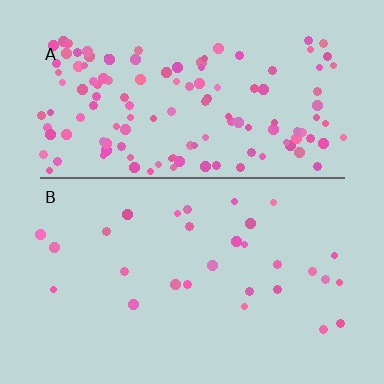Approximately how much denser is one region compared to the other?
Approximately 4.4× — region A over region B.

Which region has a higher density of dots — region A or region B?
A (the top).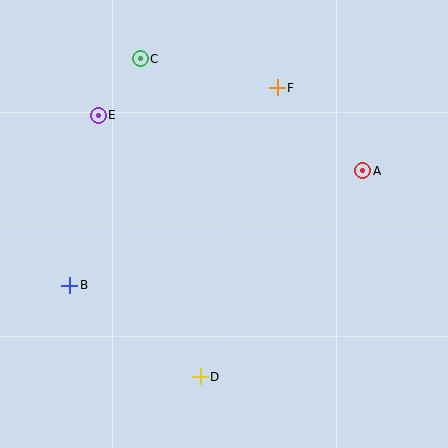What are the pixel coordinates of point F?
Point F is at (277, 88).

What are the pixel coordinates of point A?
Point A is at (363, 171).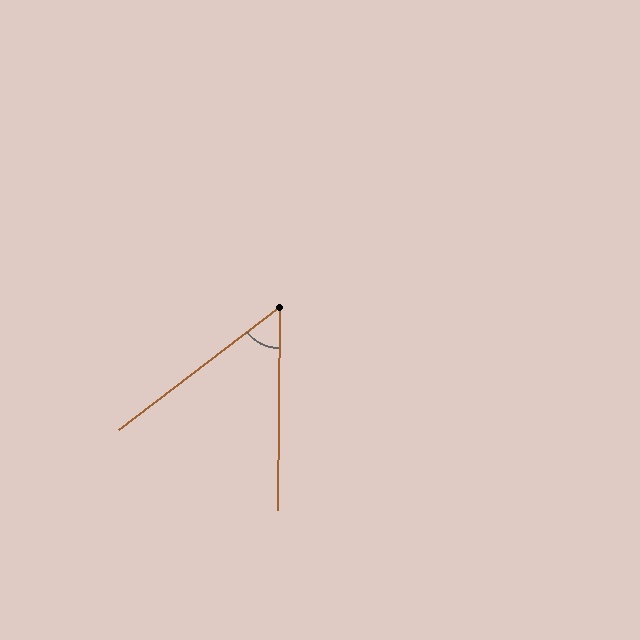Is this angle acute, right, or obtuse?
It is acute.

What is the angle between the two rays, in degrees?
Approximately 52 degrees.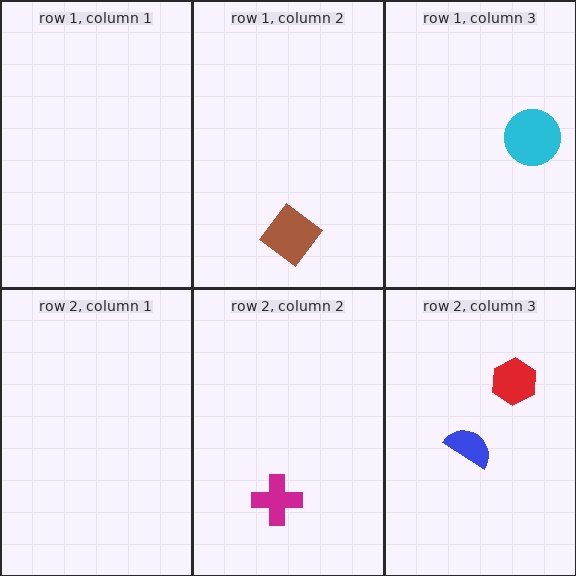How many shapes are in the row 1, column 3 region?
1.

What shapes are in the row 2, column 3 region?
The blue semicircle, the red hexagon.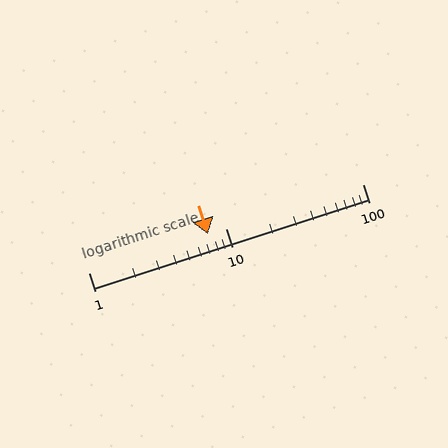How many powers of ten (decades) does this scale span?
The scale spans 2 decades, from 1 to 100.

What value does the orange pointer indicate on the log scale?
The pointer indicates approximately 7.4.